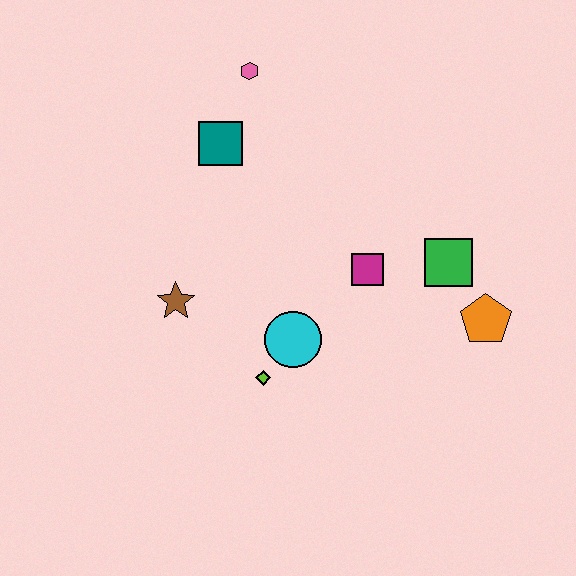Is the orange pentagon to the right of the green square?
Yes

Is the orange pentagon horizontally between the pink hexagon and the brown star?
No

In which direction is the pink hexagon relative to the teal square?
The pink hexagon is above the teal square.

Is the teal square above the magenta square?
Yes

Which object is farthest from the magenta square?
The pink hexagon is farthest from the magenta square.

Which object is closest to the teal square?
The pink hexagon is closest to the teal square.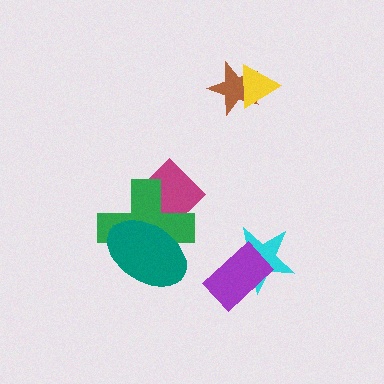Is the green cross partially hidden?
Yes, it is partially covered by another shape.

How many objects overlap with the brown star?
1 object overlaps with the brown star.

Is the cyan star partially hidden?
Yes, it is partially covered by another shape.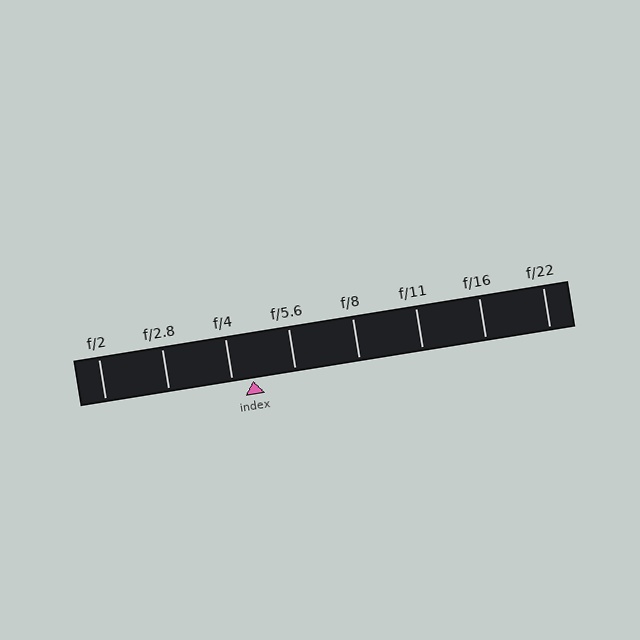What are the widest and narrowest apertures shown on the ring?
The widest aperture shown is f/2 and the narrowest is f/22.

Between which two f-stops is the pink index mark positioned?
The index mark is between f/4 and f/5.6.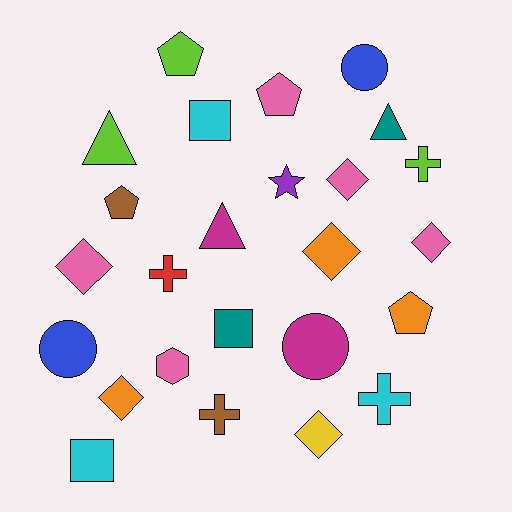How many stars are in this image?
There is 1 star.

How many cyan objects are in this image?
There are 3 cyan objects.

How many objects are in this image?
There are 25 objects.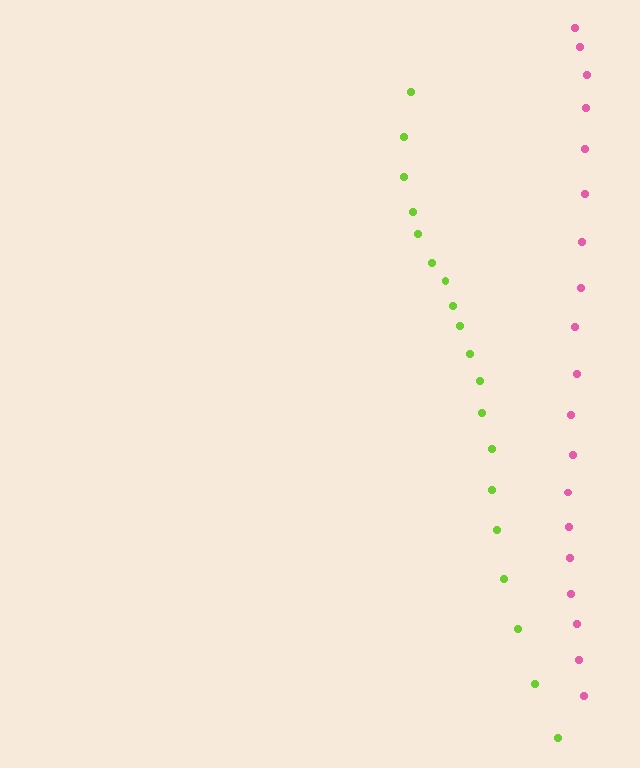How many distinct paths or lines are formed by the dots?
There are 2 distinct paths.